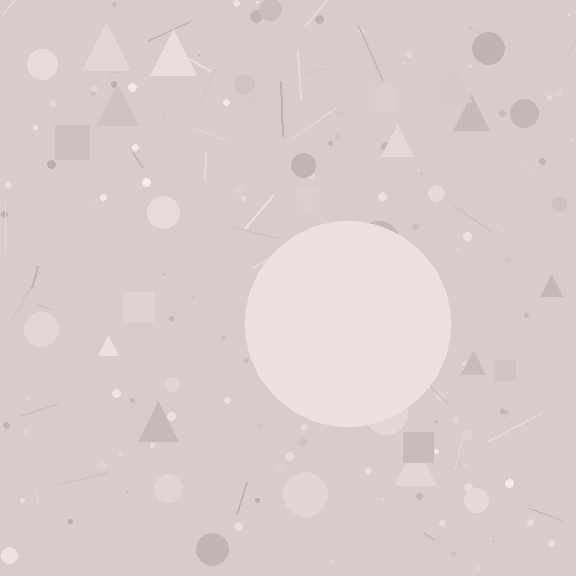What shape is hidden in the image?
A circle is hidden in the image.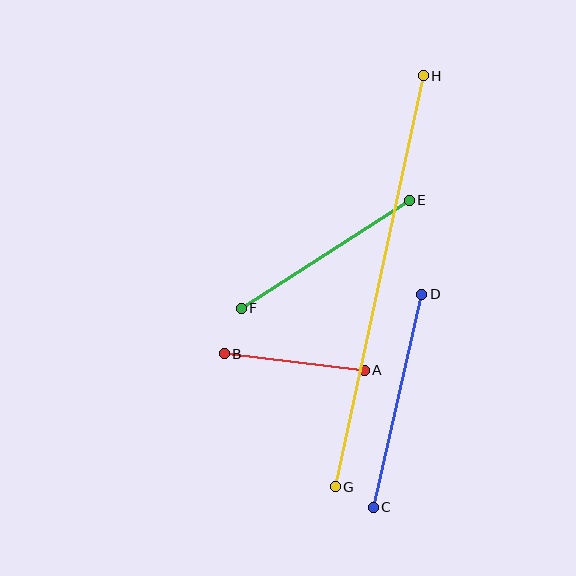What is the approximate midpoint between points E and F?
The midpoint is at approximately (325, 254) pixels.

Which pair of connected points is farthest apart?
Points G and H are farthest apart.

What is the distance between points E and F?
The distance is approximately 200 pixels.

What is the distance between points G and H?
The distance is approximately 420 pixels.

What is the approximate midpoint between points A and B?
The midpoint is at approximately (294, 362) pixels.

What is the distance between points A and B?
The distance is approximately 141 pixels.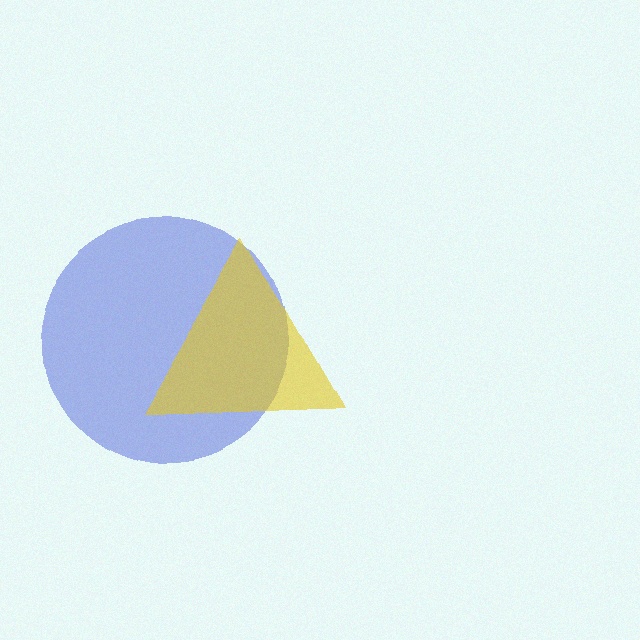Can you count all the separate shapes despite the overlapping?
Yes, there are 2 separate shapes.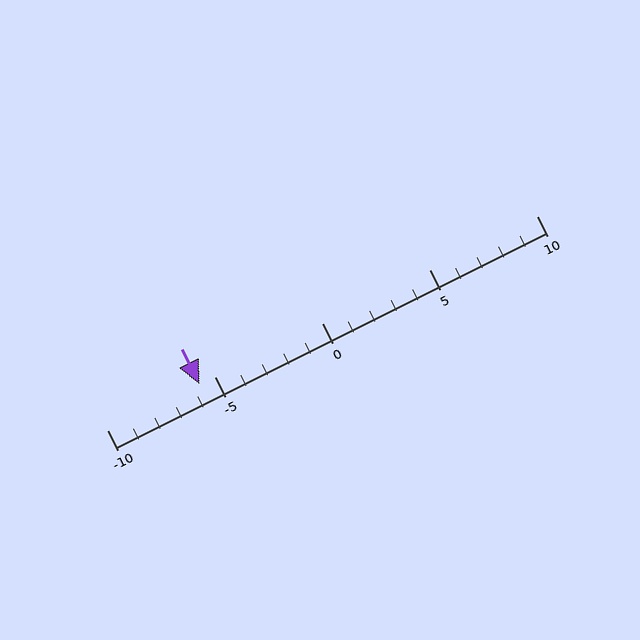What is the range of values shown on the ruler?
The ruler shows values from -10 to 10.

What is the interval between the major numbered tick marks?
The major tick marks are spaced 5 units apart.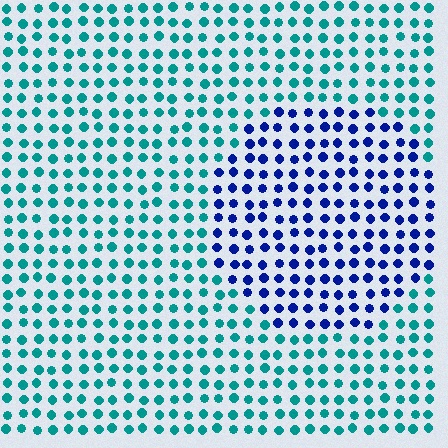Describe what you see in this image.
The image is filled with small teal elements in a uniform arrangement. A circle-shaped region is visible where the elements are tinted to a slightly different hue, forming a subtle color boundary.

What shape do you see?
I see a circle.